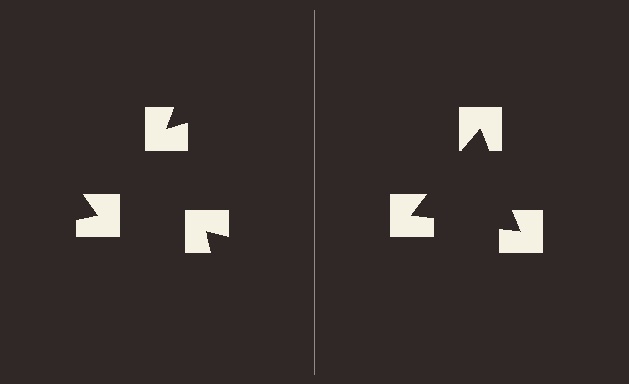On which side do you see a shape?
An illusory triangle appears on the right side. On the left side the wedge cuts are rotated, so no coherent shape forms.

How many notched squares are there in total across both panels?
6 — 3 on each side.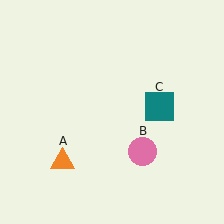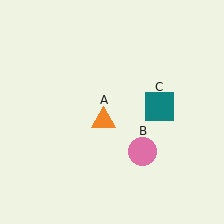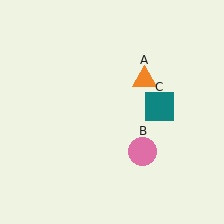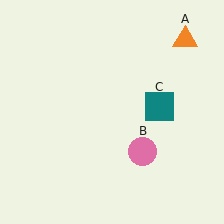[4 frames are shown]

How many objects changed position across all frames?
1 object changed position: orange triangle (object A).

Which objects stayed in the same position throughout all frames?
Pink circle (object B) and teal square (object C) remained stationary.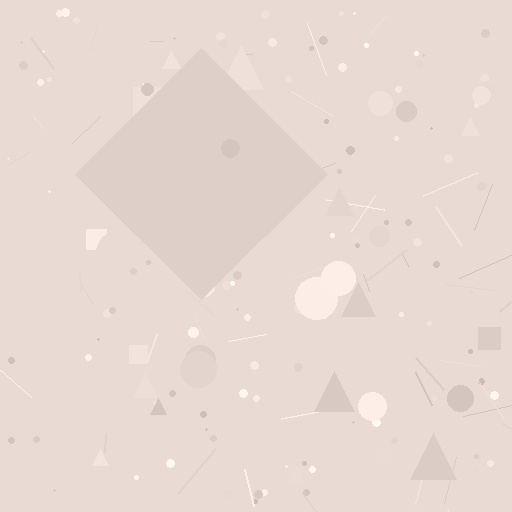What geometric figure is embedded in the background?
A diamond is embedded in the background.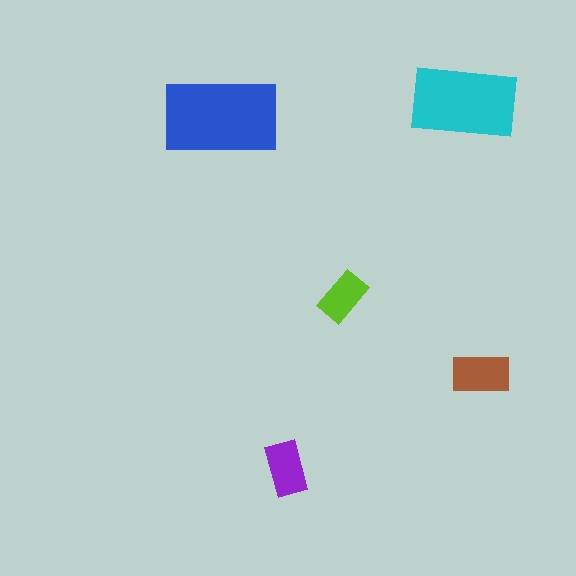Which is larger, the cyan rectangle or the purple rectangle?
The cyan one.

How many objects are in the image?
There are 5 objects in the image.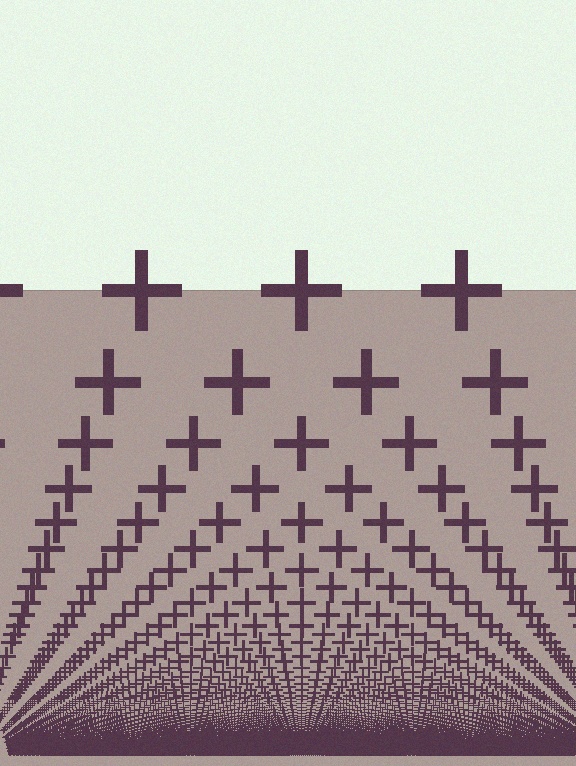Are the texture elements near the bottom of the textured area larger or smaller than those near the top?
Smaller. The gradient is inverted — elements near the bottom are smaller and denser.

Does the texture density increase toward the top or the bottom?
Density increases toward the bottom.